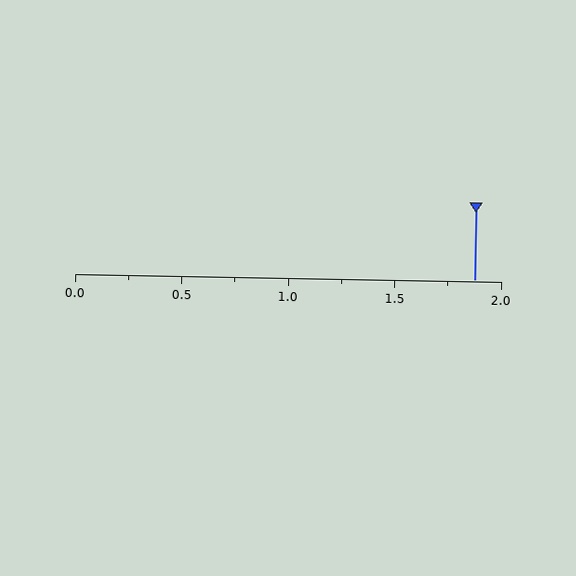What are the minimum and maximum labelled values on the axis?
The axis runs from 0.0 to 2.0.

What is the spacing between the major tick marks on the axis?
The major ticks are spaced 0.5 apart.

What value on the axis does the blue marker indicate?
The marker indicates approximately 1.88.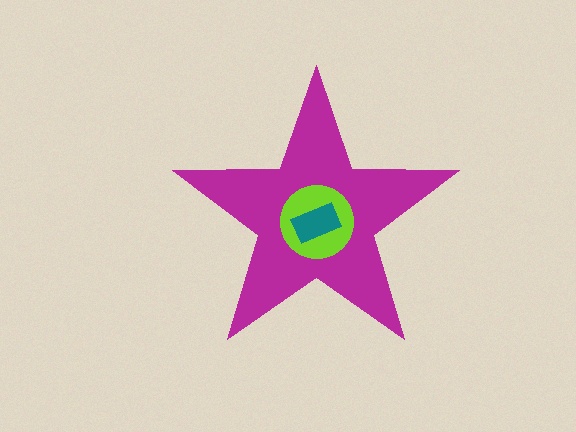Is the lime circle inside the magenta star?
Yes.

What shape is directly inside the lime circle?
The teal rectangle.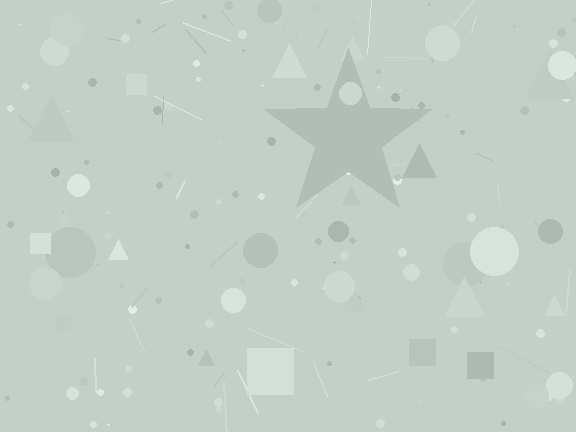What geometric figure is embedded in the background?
A star is embedded in the background.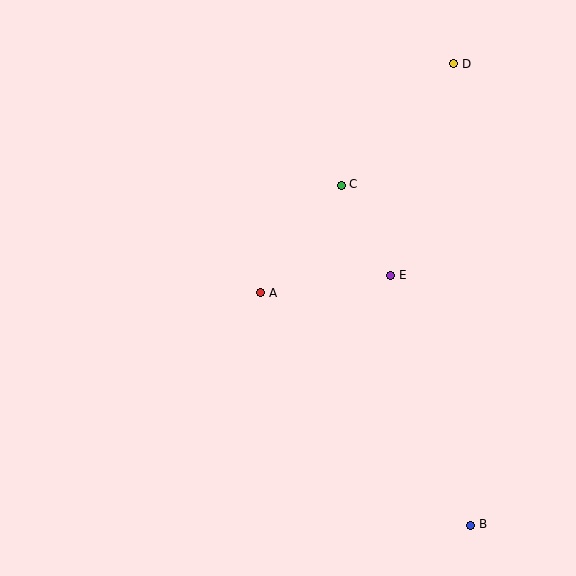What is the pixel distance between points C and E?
The distance between C and E is 103 pixels.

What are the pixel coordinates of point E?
Point E is at (391, 275).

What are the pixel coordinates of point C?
Point C is at (342, 185).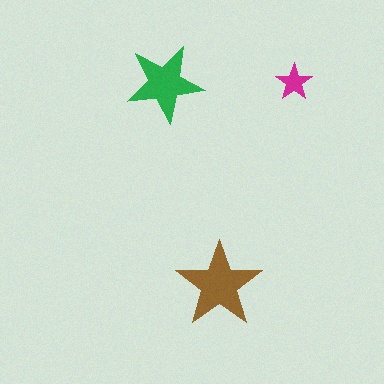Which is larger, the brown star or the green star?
The brown one.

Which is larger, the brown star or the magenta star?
The brown one.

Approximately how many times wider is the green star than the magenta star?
About 2 times wider.